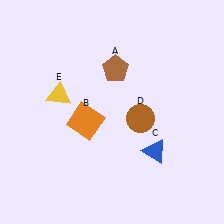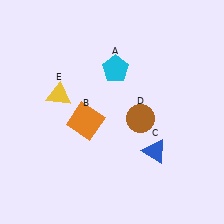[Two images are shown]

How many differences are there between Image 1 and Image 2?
There is 1 difference between the two images.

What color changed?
The pentagon (A) changed from brown in Image 1 to cyan in Image 2.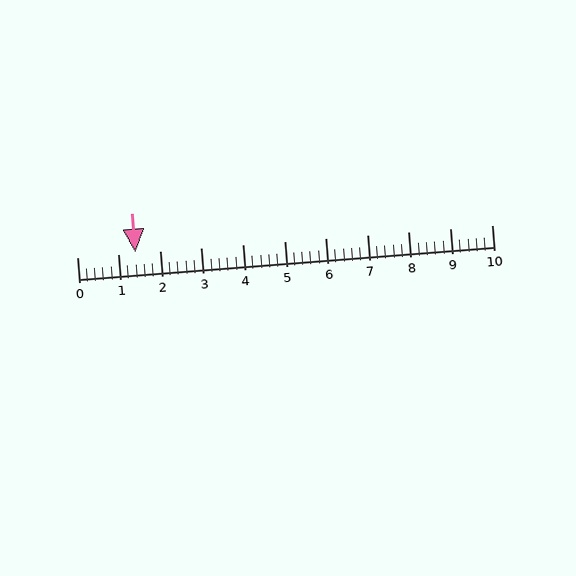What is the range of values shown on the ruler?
The ruler shows values from 0 to 10.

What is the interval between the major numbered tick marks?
The major tick marks are spaced 1 units apart.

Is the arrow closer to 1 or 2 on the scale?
The arrow is closer to 1.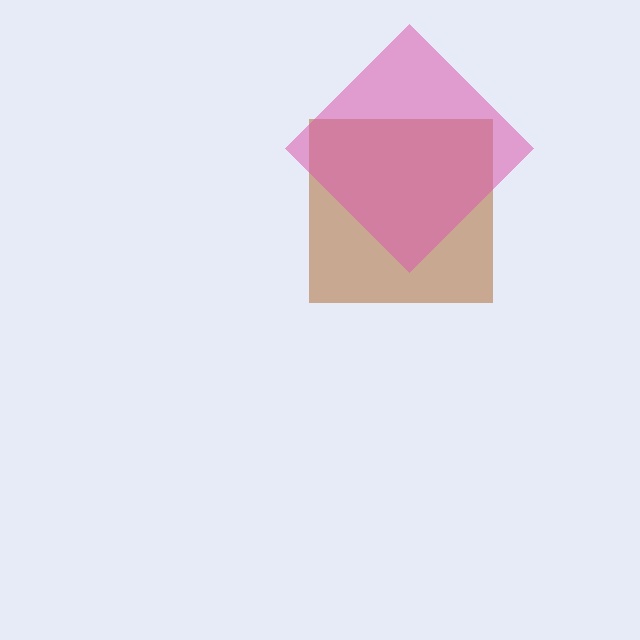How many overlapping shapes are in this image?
There are 2 overlapping shapes in the image.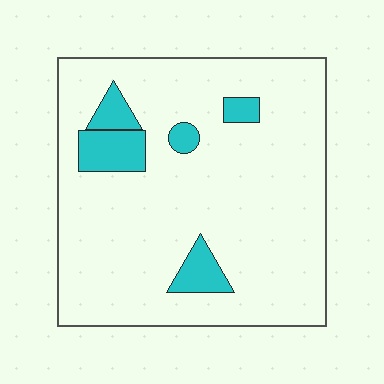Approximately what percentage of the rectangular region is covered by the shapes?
Approximately 10%.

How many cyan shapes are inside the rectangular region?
5.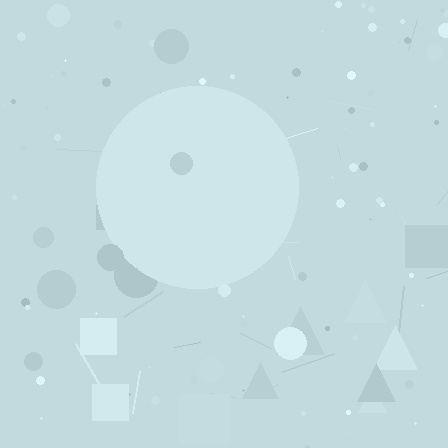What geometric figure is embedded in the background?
A circle is embedded in the background.